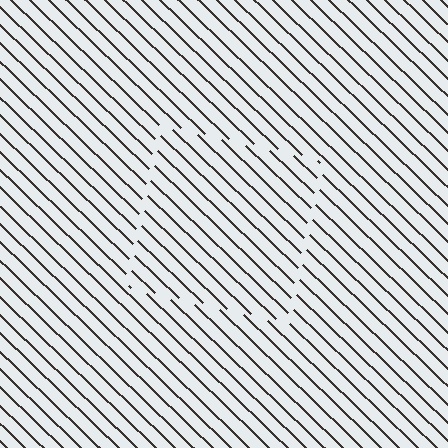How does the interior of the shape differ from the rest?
The interior of the shape contains the same grating, shifted by half a period — the contour is defined by the phase discontinuity where line-ends from the inner and outer gratings abut.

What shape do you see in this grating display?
An illusory square. The interior of the shape contains the same grating, shifted by half a period — the contour is defined by the phase discontinuity where line-ends from the inner and outer gratings abut.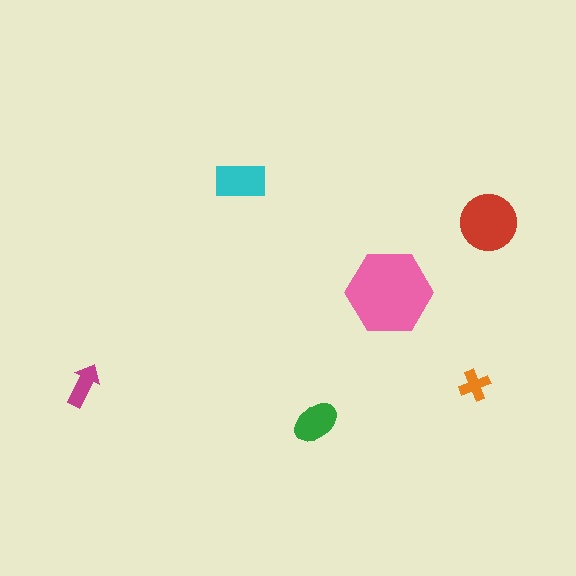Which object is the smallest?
The orange cross.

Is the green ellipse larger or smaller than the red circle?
Smaller.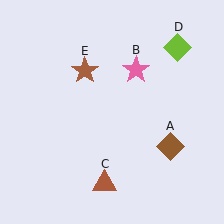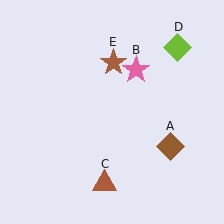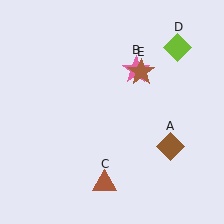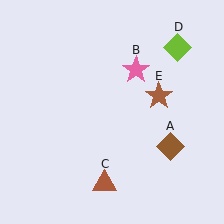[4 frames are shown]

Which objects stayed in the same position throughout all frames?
Brown diamond (object A) and pink star (object B) and brown triangle (object C) and lime diamond (object D) remained stationary.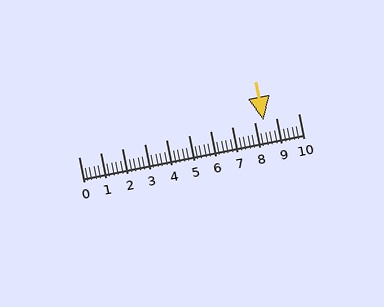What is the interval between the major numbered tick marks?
The major tick marks are spaced 1 units apart.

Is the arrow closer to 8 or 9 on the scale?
The arrow is closer to 8.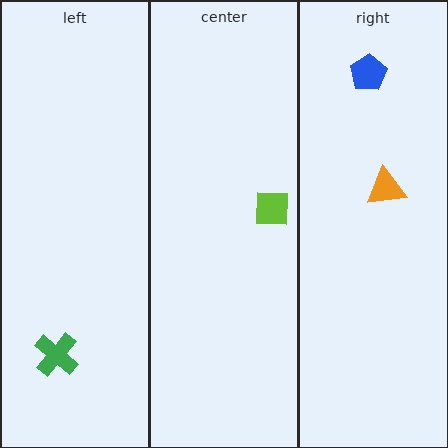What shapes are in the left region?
The green cross.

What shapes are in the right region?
The blue pentagon, the orange triangle.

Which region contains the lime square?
The center region.